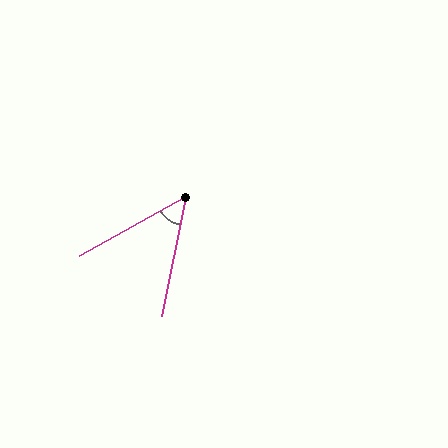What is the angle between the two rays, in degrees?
Approximately 50 degrees.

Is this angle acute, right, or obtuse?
It is acute.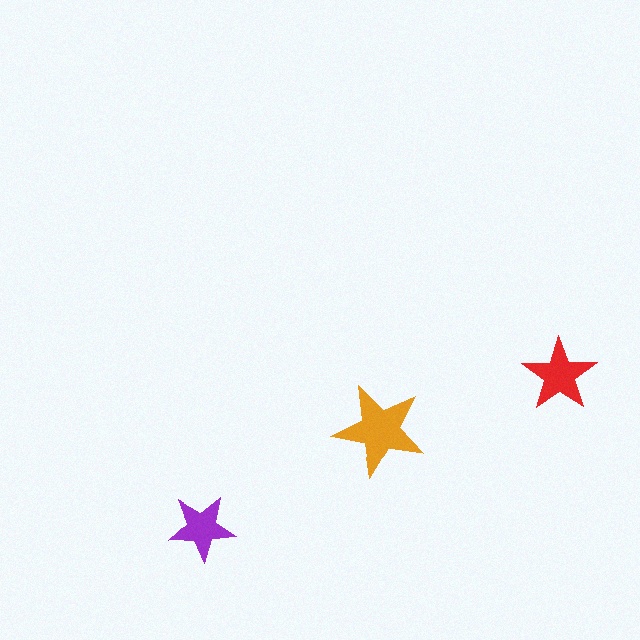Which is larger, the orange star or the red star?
The orange one.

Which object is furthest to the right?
The red star is rightmost.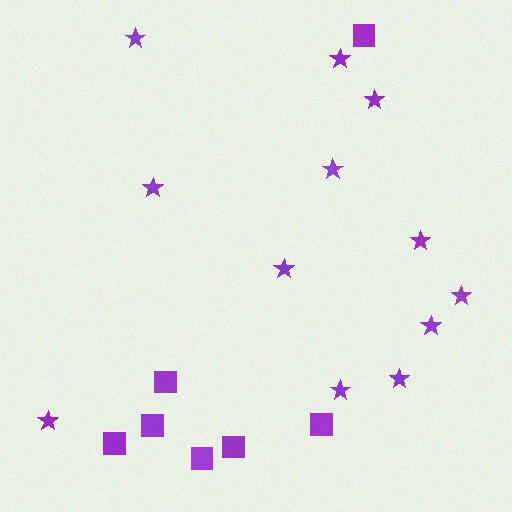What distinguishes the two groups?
There are 2 groups: one group of squares (7) and one group of stars (12).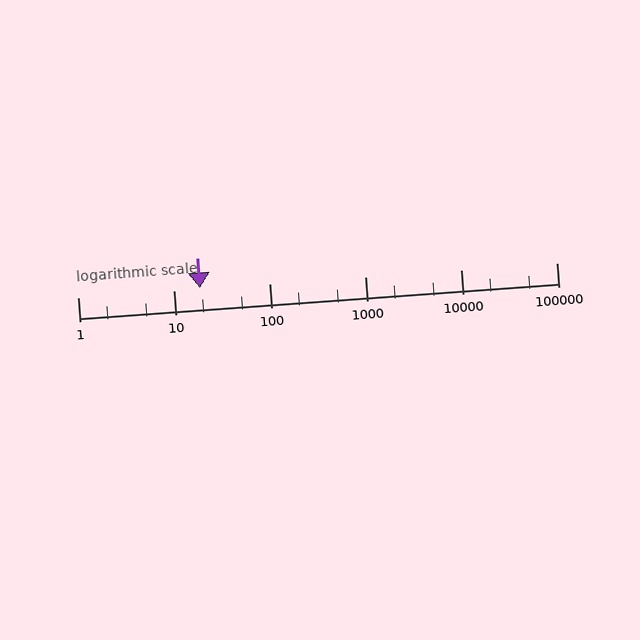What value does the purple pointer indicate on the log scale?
The pointer indicates approximately 19.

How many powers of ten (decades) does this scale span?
The scale spans 5 decades, from 1 to 100000.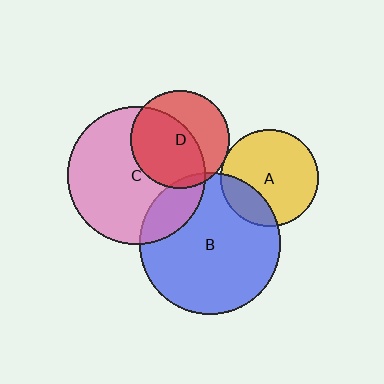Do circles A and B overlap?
Yes.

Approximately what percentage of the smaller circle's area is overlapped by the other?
Approximately 20%.